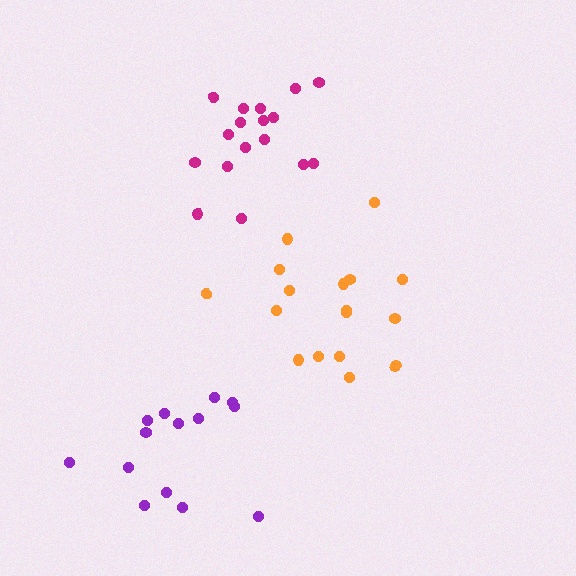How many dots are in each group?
Group 1: 14 dots, Group 2: 17 dots, Group 3: 17 dots (48 total).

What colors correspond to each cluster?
The clusters are colored: purple, orange, magenta.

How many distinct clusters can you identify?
There are 3 distinct clusters.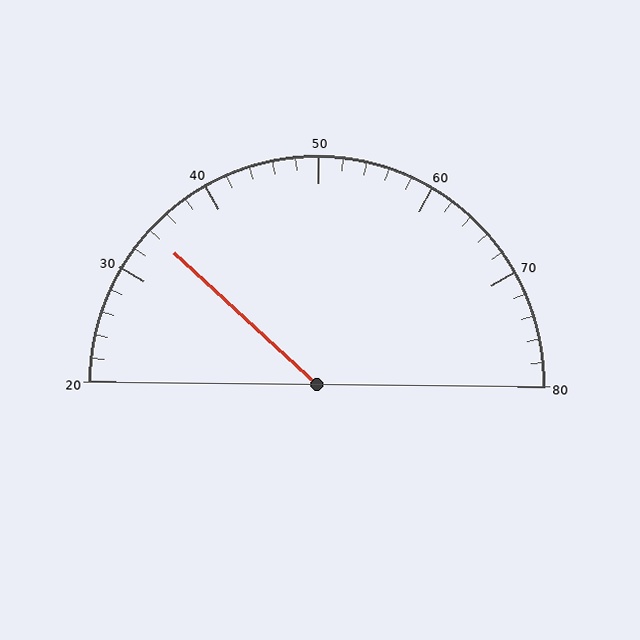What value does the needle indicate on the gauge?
The needle indicates approximately 34.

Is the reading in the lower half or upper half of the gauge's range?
The reading is in the lower half of the range (20 to 80).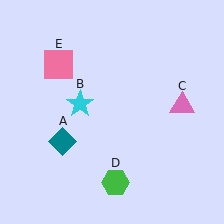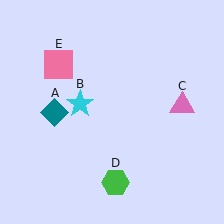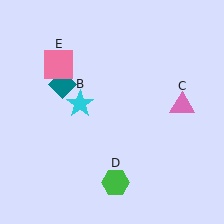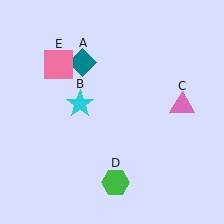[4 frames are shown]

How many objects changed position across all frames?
1 object changed position: teal diamond (object A).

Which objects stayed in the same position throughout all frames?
Cyan star (object B) and pink triangle (object C) and green hexagon (object D) and pink square (object E) remained stationary.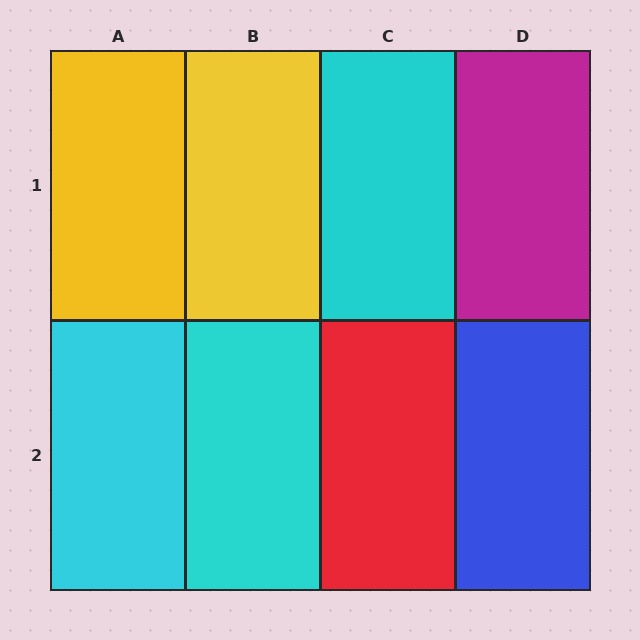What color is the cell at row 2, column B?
Cyan.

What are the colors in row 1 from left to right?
Yellow, yellow, cyan, magenta.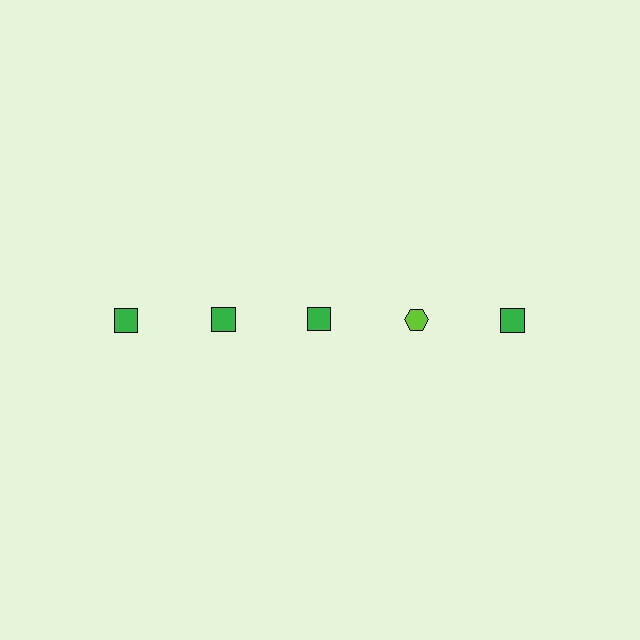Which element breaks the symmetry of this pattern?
The lime hexagon in the top row, second from right column breaks the symmetry. All other shapes are green squares.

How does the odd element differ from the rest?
It differs in both color (lime instead of green) and shape (hexagon instead of square).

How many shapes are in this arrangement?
There are 5 shapes arranged in a grid pattern.